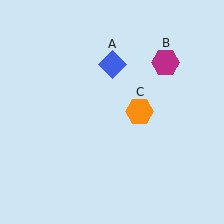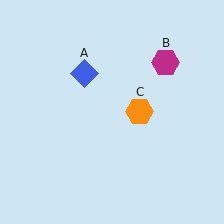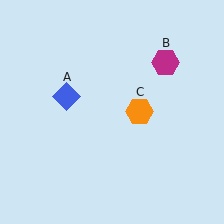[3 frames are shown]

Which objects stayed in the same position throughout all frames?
Magenta hexagon (object B) and orange hexagon (object C) remained stationary.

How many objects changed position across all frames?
1 object changed position: blue diamond (object A).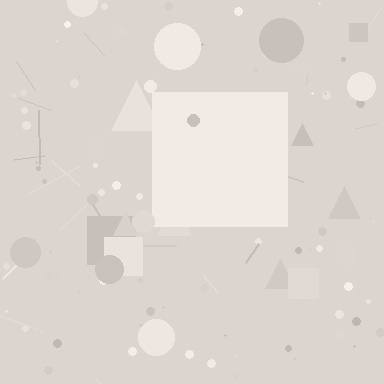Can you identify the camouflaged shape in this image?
The camouflaged shape is a square.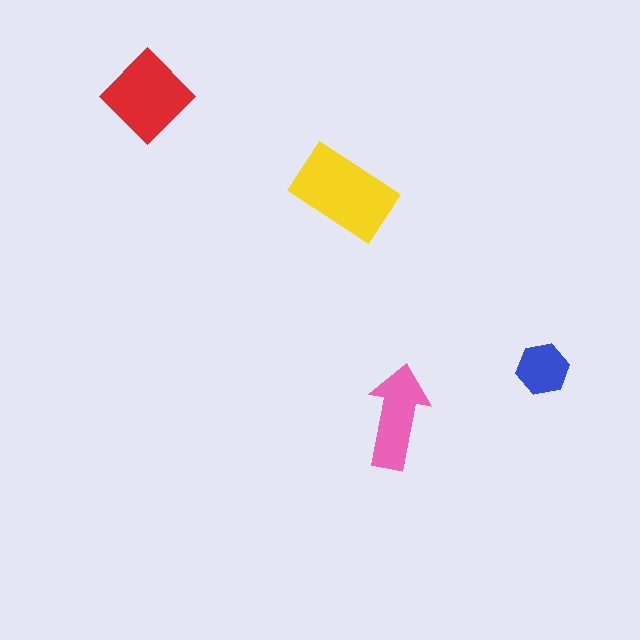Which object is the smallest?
The blue hexagon.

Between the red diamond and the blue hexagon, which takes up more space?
The red diamond.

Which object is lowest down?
The pink arrow is bottommost.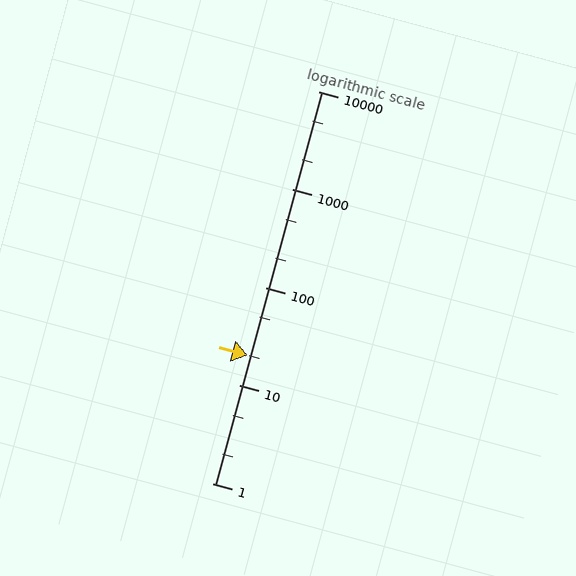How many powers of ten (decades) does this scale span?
The scale spans 4 decades, from 1 to 10000.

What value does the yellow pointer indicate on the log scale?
The pointer indicates approximately 20.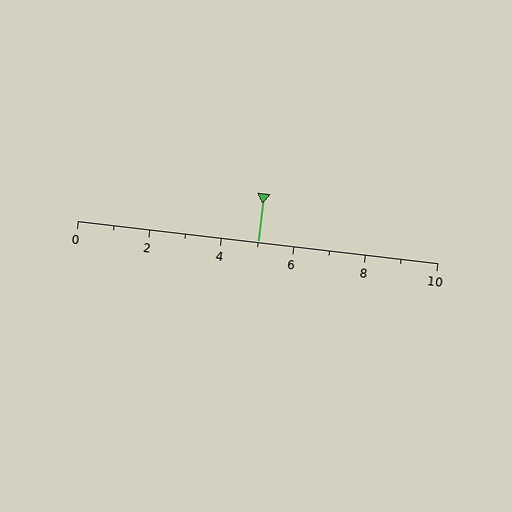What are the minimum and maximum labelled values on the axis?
The axis runs from 0 to 10.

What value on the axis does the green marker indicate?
The marker indicates approximately 5.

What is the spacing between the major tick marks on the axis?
The major ticks are spaced 2 apart.